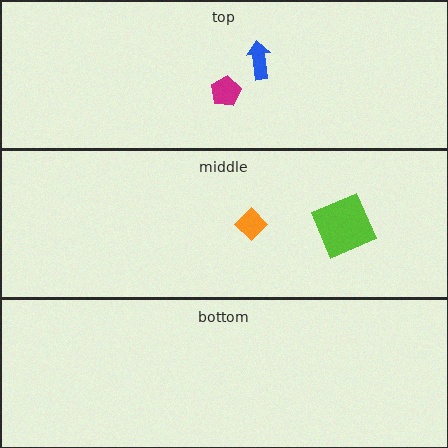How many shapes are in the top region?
2.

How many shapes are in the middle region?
2.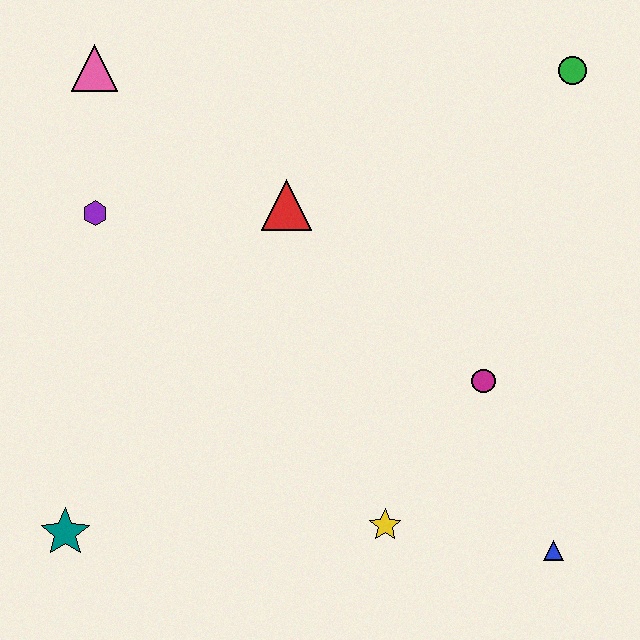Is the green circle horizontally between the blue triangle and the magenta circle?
No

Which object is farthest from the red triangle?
The blue triangle is farthest from the red triangle.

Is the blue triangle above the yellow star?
No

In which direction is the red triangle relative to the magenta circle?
The red triangle is to the left of the magenta circle.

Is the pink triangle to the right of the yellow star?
No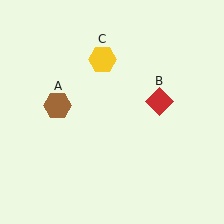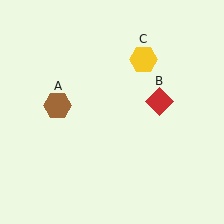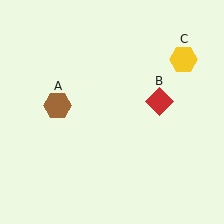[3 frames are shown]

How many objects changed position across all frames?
1 object changed position: yellow hexagon (object C).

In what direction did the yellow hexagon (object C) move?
The yellow hexagon (object C) moved right.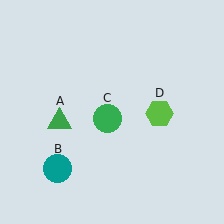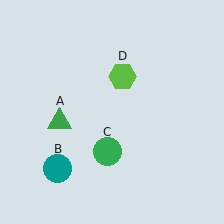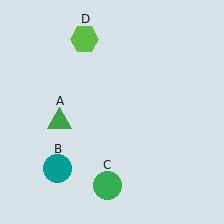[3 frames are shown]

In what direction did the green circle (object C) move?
The green circle (object C) moved down.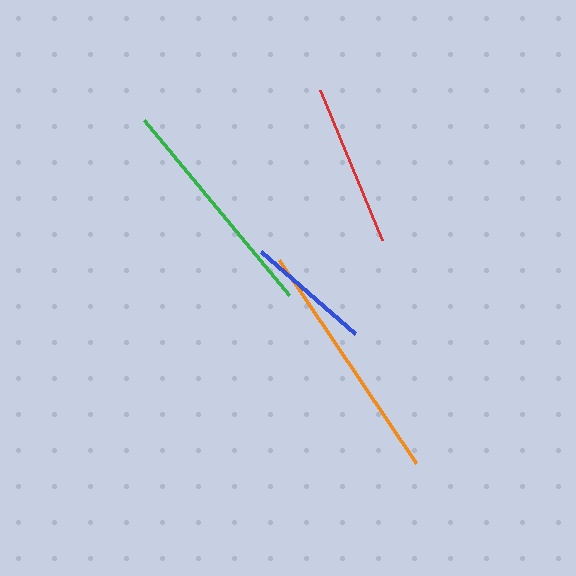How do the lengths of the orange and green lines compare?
The orange and green lines are approximately the same length.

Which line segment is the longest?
The orange line is the longest at approximately 245 pixels.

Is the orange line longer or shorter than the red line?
The orange line is longer than the red line.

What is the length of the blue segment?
The blue segment is approximately 125 pixels long.